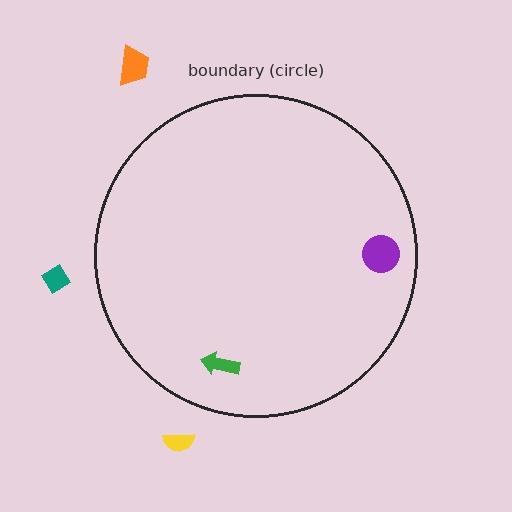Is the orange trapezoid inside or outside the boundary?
Outside.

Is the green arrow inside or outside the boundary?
Inside.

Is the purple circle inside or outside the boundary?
Inside.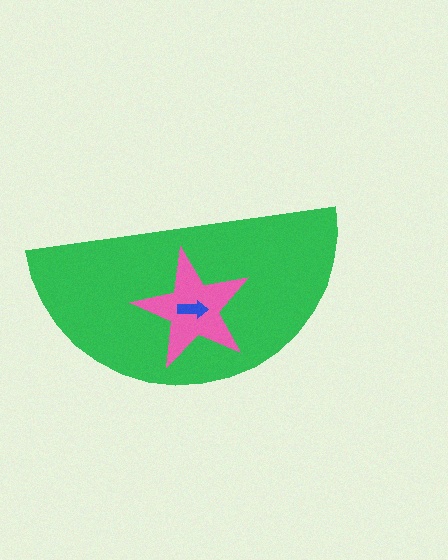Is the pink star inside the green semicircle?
Yes.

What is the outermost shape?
The green semicircle.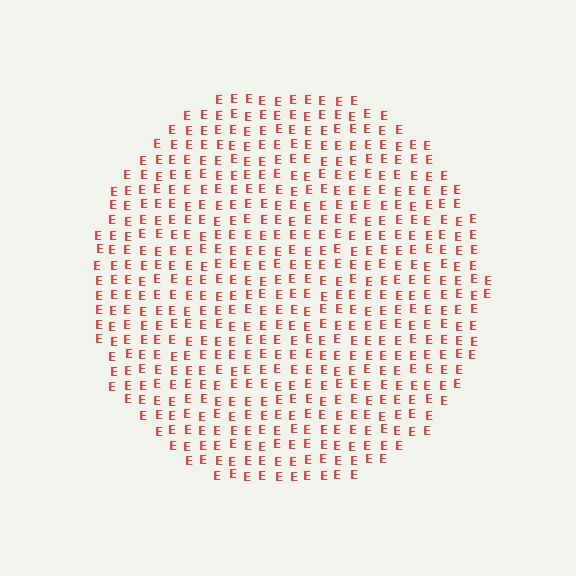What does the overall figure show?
The overall figure shows a circle.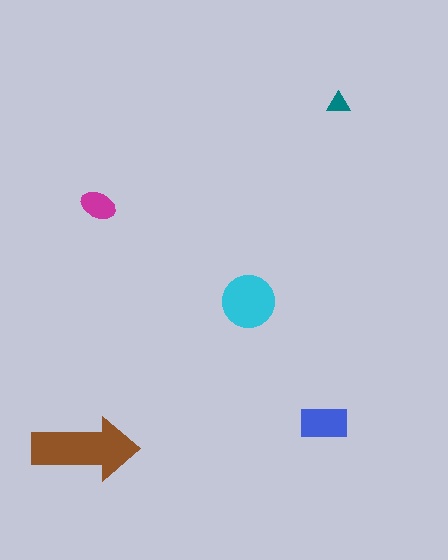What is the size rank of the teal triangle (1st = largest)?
5th.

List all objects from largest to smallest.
The brown arrow, the cyan circle, the blue rectangle, the magenta ellipse, the teal triangle.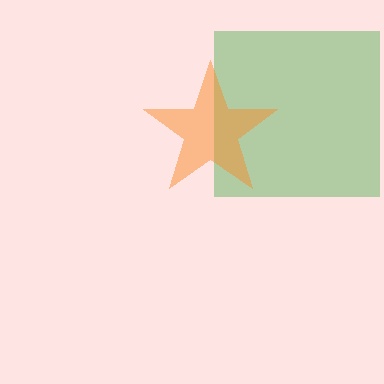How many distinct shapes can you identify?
There are 2 distinct shapes: a green square, an orange star.